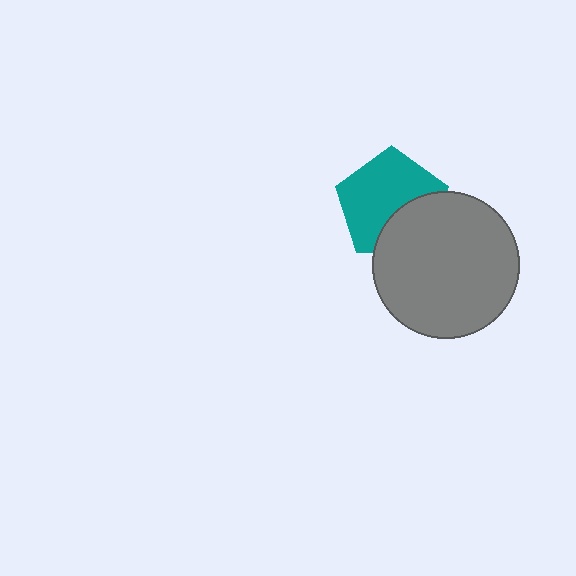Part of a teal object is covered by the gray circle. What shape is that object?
It is a pentagon.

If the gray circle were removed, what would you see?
You would see the complete teal pentagon.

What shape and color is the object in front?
The object in front is a gray circle.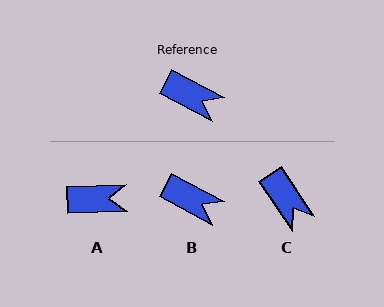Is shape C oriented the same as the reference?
No, it is off by about 28 degrees.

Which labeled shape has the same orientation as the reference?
B.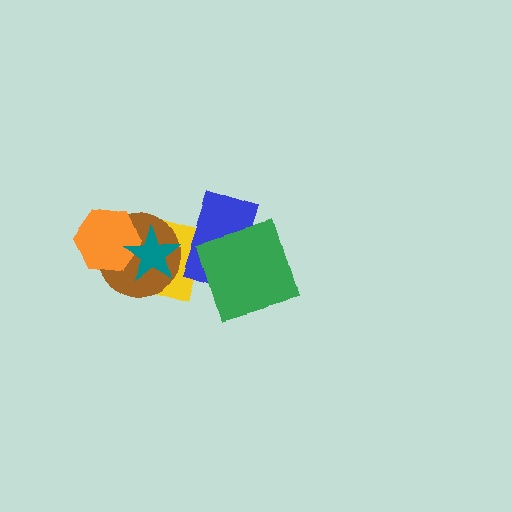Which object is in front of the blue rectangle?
The green square is in front of the blue rectangle.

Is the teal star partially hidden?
No, no other shape covers it.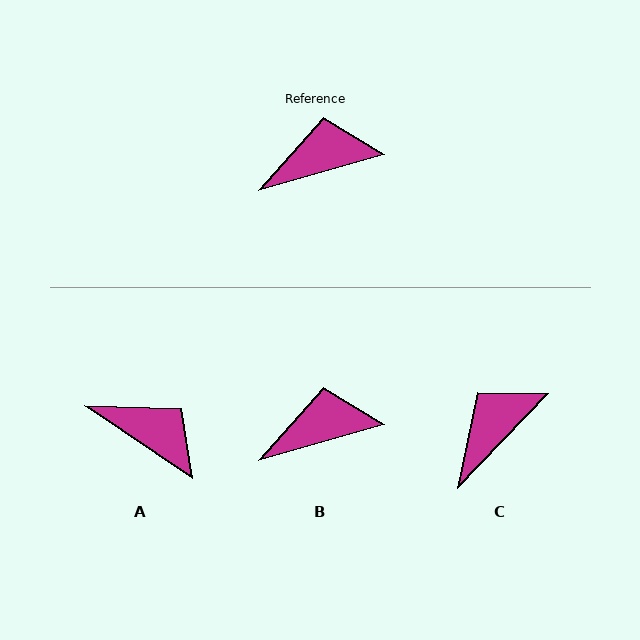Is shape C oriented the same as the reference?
No, it is off by about 30 degrees.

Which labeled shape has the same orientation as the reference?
B.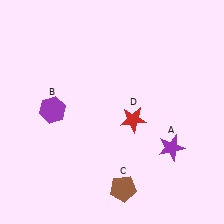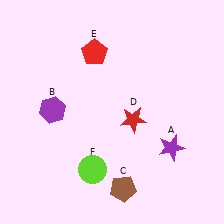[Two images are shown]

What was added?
A red pentagon (E), a lime circle (F) were added in Image 2.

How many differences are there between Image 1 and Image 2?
There are 2 differences between the two images.